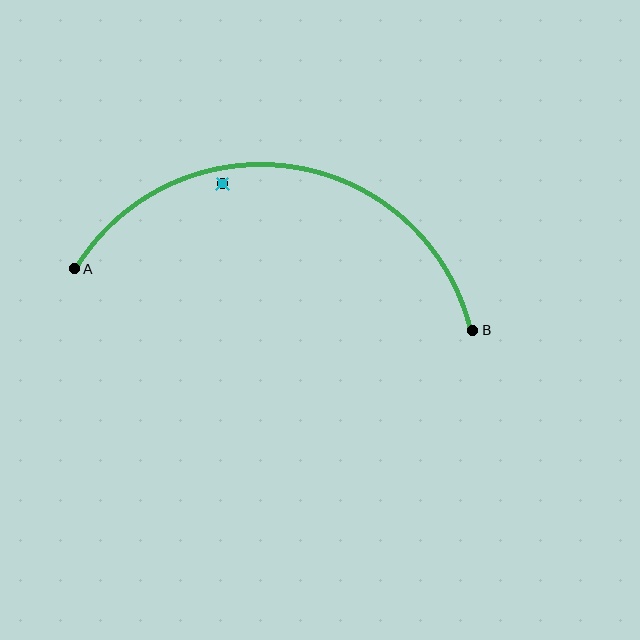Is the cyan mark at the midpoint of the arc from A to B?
No — the cyan mark does not lie on the arc at all. It sits slightly inside the curve.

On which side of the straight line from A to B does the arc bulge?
The arc bulges above the straight line connecting A and B.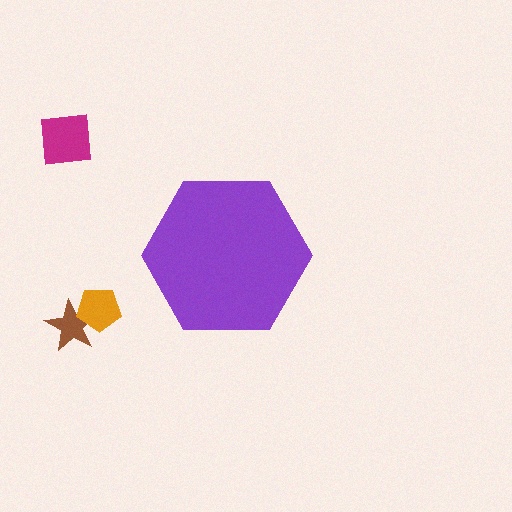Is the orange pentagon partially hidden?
No, the orange pentagon is fully visible.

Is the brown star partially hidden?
No, the brown star is fully visible.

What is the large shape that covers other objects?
A purple hexagon.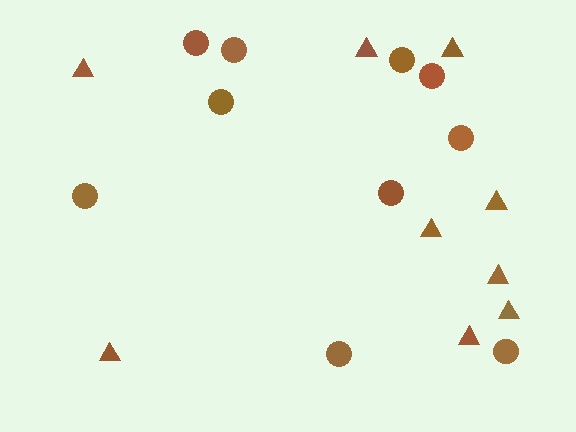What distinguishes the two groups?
There are 2 groups: one group of circles (10) and one group of triangles (9).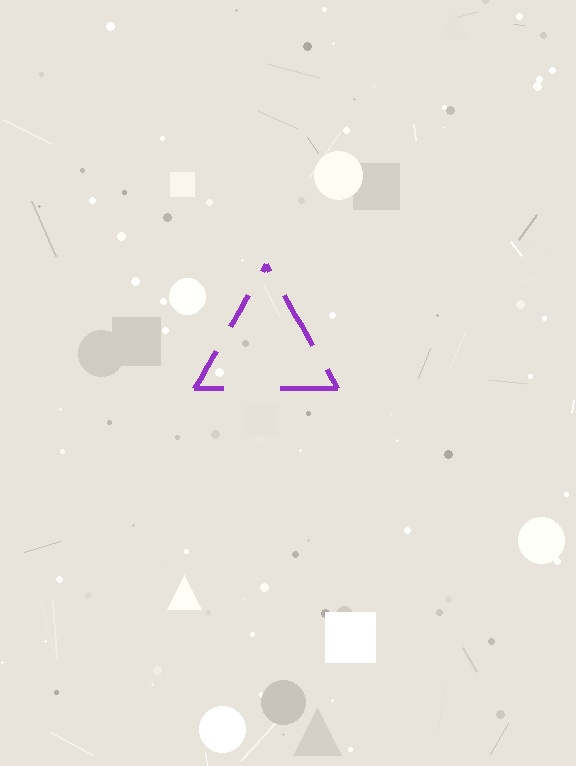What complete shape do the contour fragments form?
The contour fragments form a triangle.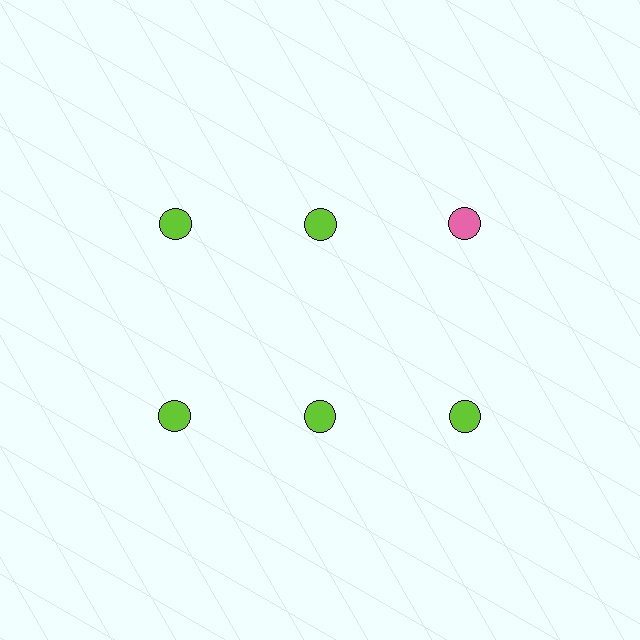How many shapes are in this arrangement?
There are 6 shapes arranged in a grid pattern.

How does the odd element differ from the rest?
It has a different color: pink instead of lime.